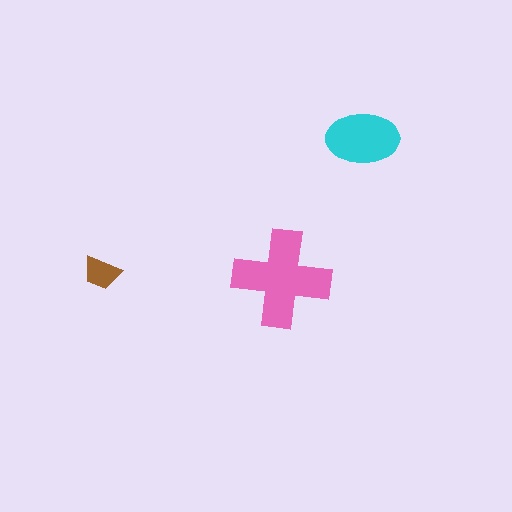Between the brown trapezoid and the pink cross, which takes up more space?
The pink cross.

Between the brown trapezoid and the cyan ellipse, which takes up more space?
The cyan ellipse.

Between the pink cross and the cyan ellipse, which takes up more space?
The pink cross.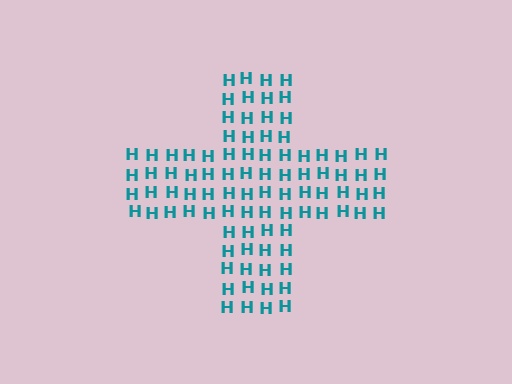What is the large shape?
The large shape is a cross.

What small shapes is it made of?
It is made of small letter H's.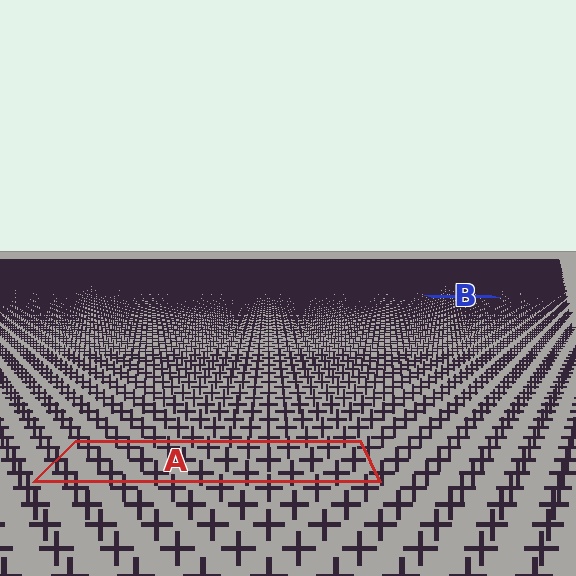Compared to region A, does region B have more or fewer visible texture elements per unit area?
Region B has more texture elements per unit area — they are packed more densely because it is farther away.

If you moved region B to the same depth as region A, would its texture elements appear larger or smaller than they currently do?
They would appear larger. At a closer depth, the same texture elements are projected at a bigger on-screen size.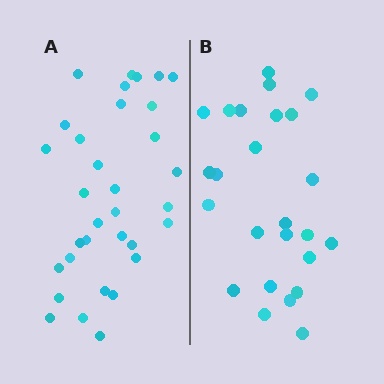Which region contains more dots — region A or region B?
Region A (the left region) has more dots.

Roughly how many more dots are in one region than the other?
Region A has roughly 8 or so more dots than region B.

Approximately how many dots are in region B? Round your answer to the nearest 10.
About 20 dots. (The exact count is 25, which rounds to 20.)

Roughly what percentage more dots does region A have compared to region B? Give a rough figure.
About 30% more.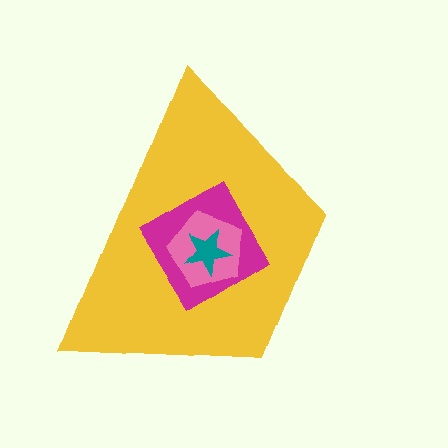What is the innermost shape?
The teal star.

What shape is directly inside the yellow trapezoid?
The magenta diamond.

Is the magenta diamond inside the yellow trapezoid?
Yes.